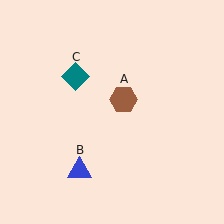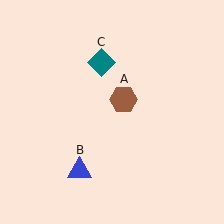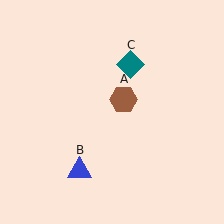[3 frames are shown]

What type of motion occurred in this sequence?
The teal diamond (object C) rotated clockwise around the center of the scene.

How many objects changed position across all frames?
1 object changed position: teal diamond (object C).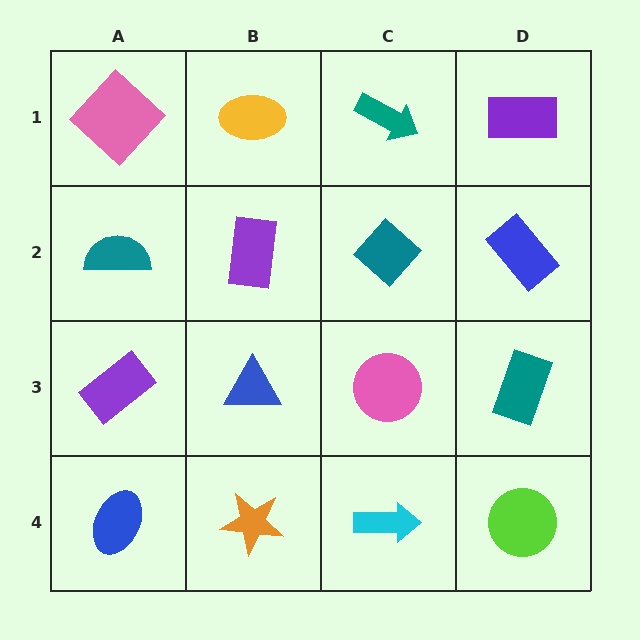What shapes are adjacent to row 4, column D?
A teal rectangle (row 3, column D), a cyan arrow (row 4, column C).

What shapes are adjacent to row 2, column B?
A yellow ellipse (row 1, column B), a blue triangle (row 3, column B), a teal semicircle (row 2, column A), a teal diamond (row 2, column C).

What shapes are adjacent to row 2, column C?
A teal arrow (row 1, column C), a pink circle (row 3, column C), a purple rectangle (row 2, column B), a blue rectangle (row 2, column D).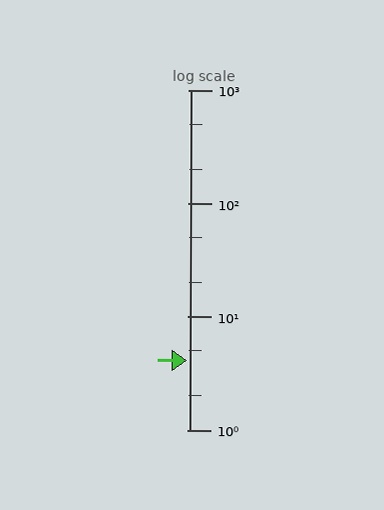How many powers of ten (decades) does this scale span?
The scale spans 3 decades, from 1 to 1000.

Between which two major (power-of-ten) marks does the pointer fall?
The pointer is between 1 and 10.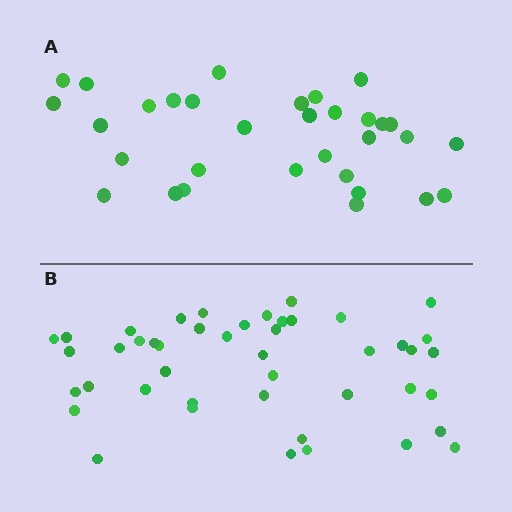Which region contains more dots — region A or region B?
Region B (the bottom region) has more dots.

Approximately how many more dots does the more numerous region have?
Region B has approximately 15 more dots than region A.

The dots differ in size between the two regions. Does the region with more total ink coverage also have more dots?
No. Region A has more total ink coverage because its dots are larger, but region B actually contains more individual dots. Total area can be misleading — the number of items is what matters here.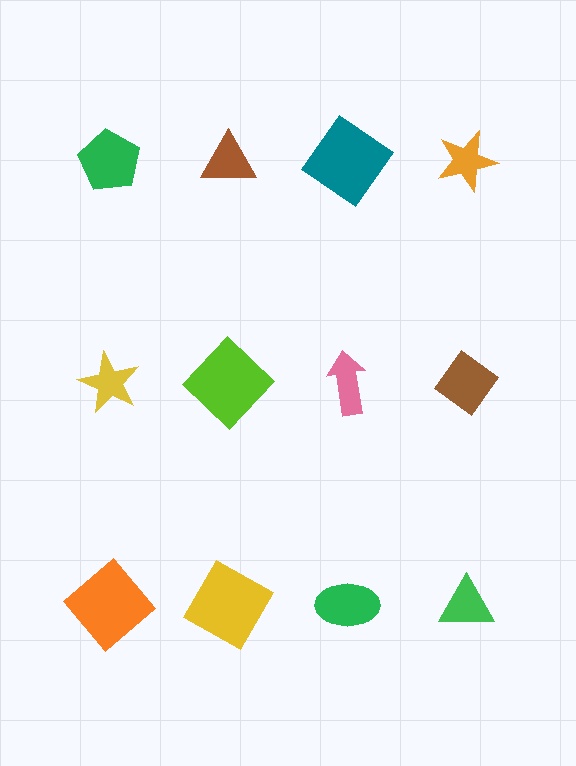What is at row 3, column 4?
A green triangle.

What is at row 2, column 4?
A brown diamond.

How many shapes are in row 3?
4 shapes.